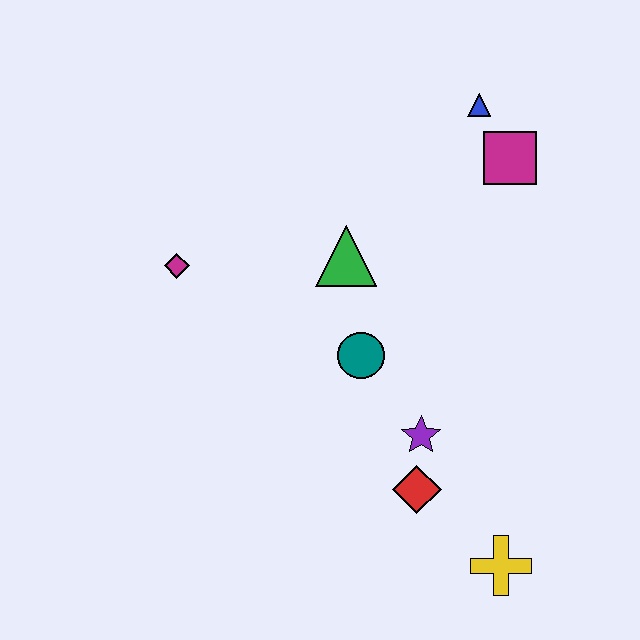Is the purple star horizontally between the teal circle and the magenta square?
Yes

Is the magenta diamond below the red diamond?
No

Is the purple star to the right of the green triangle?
Yes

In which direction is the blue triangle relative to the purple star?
The blue triangle is above the purple star.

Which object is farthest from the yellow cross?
The blue triangle is farthest from the yellow cross.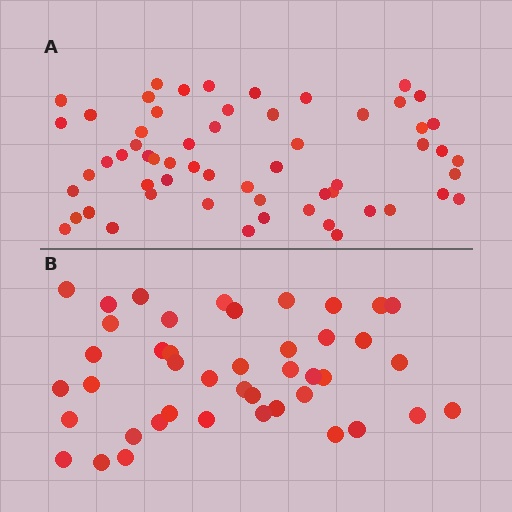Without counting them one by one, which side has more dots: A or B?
Region A (the top region) has more dots.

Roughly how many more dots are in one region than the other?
Region A has approximately 15 more dots than region B.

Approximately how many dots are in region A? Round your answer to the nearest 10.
About 60 dots. (The exact count is 59, which rounds to 60.)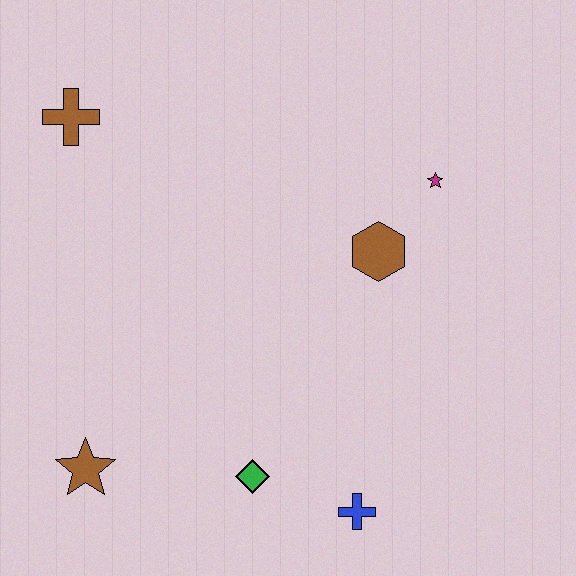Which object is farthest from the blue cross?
The brown cross is farthest from the blue cross.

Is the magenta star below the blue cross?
No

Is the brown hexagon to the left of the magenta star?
Yes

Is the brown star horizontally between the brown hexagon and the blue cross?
No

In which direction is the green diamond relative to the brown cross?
The green diamond is below the brown cross.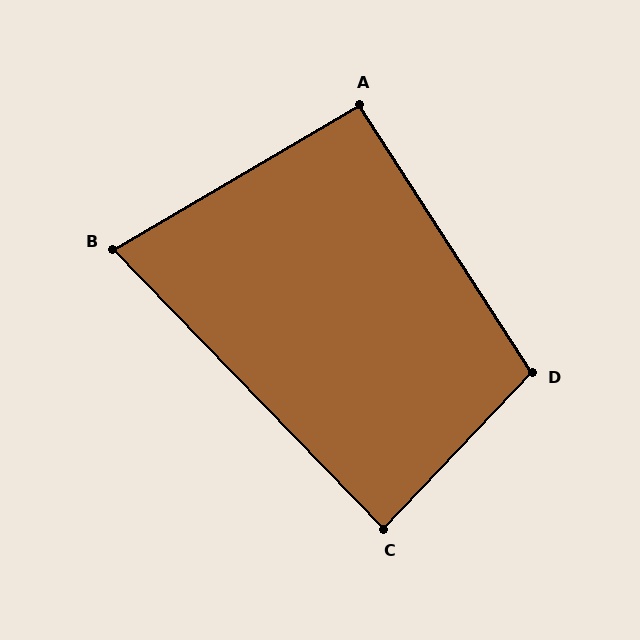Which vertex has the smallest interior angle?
B, at approximately 76 degrees.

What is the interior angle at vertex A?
Approximately 92 degrees (approximately right).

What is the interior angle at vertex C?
Approximately 88 degrees (approximately right).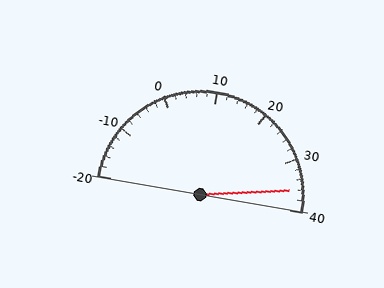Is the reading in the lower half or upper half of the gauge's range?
The reading is in the upper half of the range (-20 to 40).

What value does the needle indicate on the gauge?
The needle indicates approximately 36.